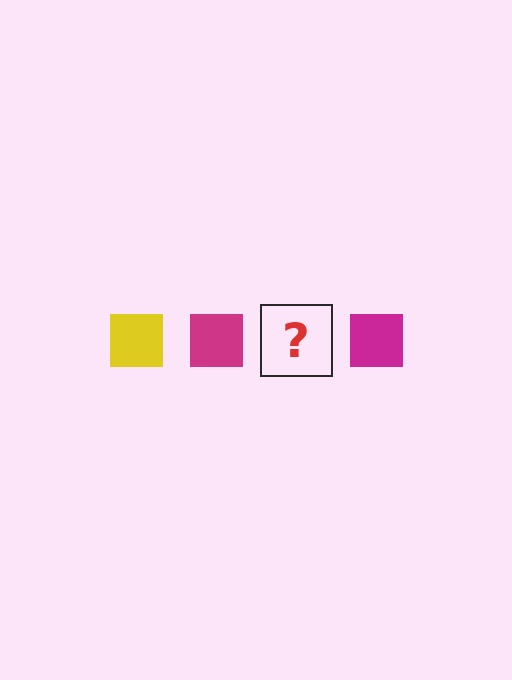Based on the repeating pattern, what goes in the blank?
The blank should be a yellow square.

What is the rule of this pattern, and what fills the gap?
The rule is that the pattern cycles through yellow, magenta squares. The gap should be filled with a yellow square.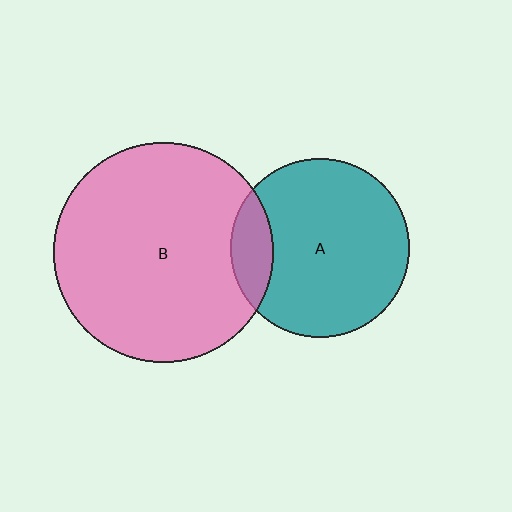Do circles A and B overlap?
Yes.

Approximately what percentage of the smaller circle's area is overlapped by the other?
Approximately 15%.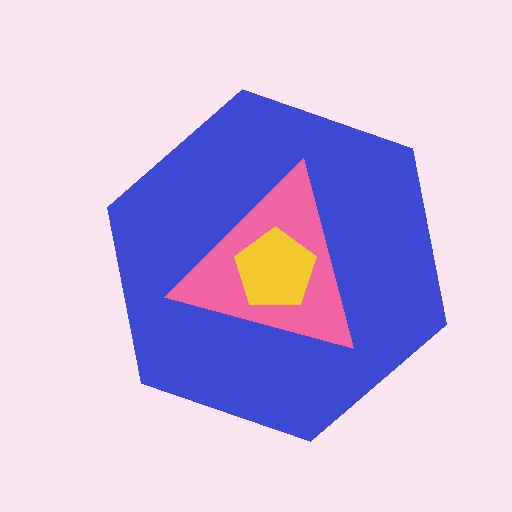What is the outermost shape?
The blue hexagon.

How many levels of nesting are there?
3.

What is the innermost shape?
The yellow pentagon.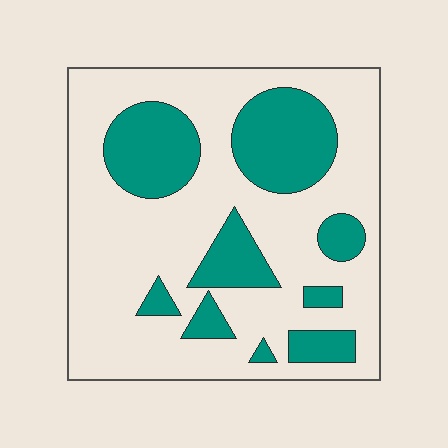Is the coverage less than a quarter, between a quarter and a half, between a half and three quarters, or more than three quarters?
Between a quarter and a half.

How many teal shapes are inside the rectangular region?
9.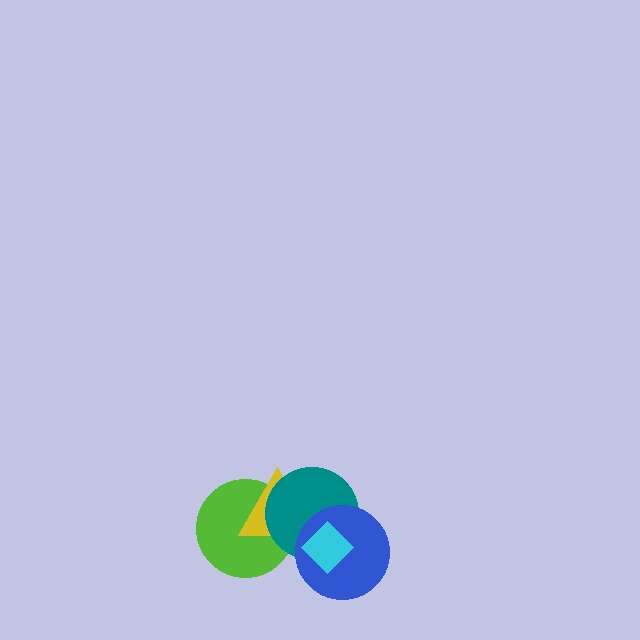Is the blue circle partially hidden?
Yes, it is partially covered by another shape.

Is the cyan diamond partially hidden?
No, no other shape covers it.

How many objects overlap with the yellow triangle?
4 objects overlap with the yellow triangle.